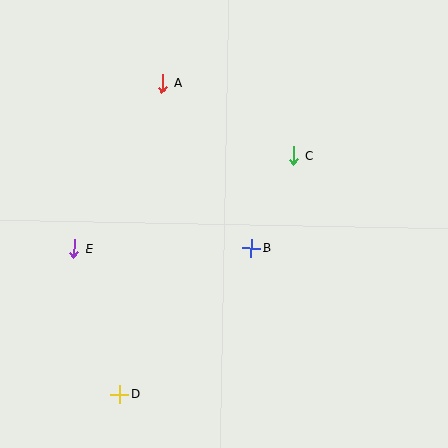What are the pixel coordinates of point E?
Point E is at (74, 249).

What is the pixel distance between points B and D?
The distance between B and D is 197 pixels.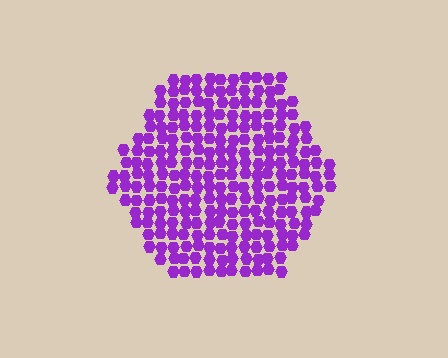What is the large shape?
The large shape is a hexagon.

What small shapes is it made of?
It is made of small hexagons.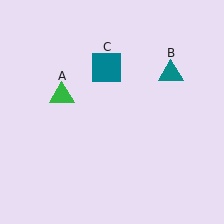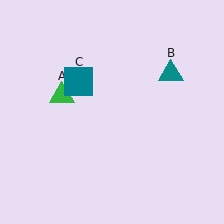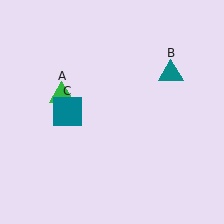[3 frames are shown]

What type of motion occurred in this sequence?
The teal square (object C) rotated counterclockwise around the center of the scene.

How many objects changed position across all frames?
1 object changed position: teal square (object C).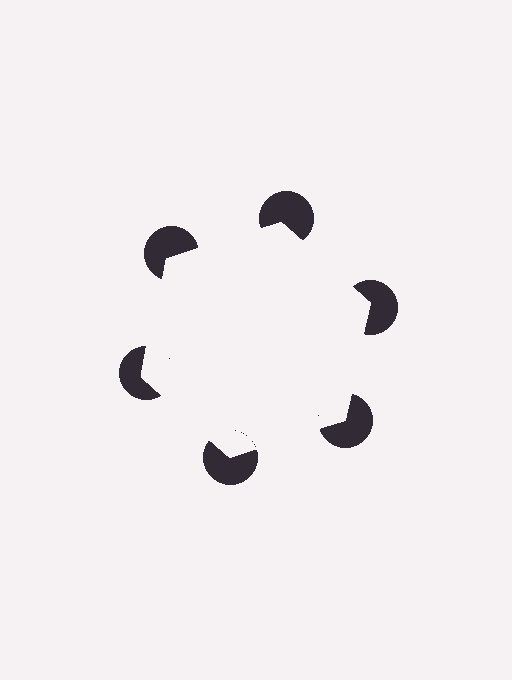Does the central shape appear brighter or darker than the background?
It typically appears slightly brighter than the background, even though no actual brightness change is drawn.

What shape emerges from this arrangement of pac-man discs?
An illusory hexagon — its edges are inferred from the aligned wedge cuts in the pac-man discs, not physically drawn.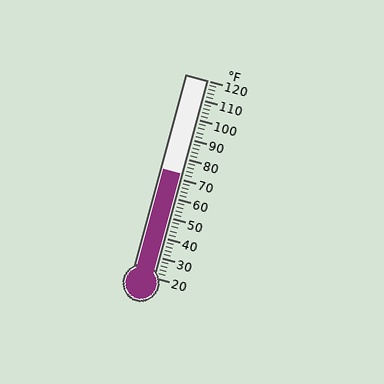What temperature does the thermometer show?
The thermometer shows approximately 72°F.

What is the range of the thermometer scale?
The thermometer scale ranges from 20°F to 120°F.